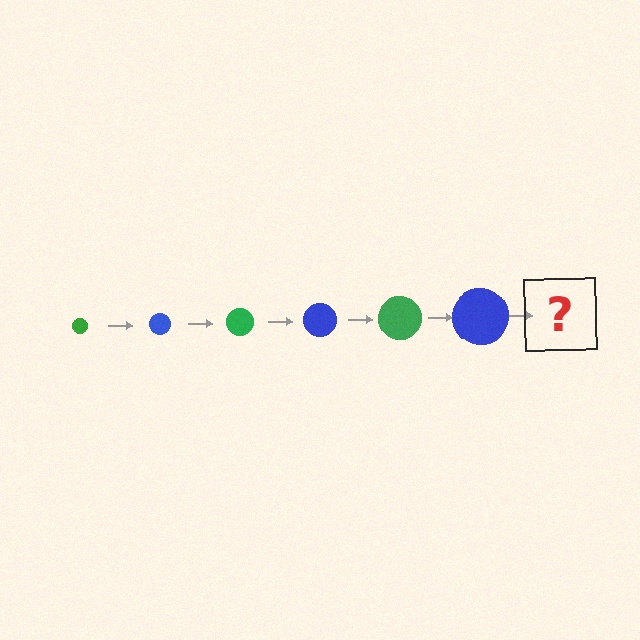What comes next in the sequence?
The next element should be a green circle, larger than the previous one.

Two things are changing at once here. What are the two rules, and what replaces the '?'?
The two rules are that the circle grows larger each step and the color cycles through green and blue. The '?' should be a green circle, larger than the previous one.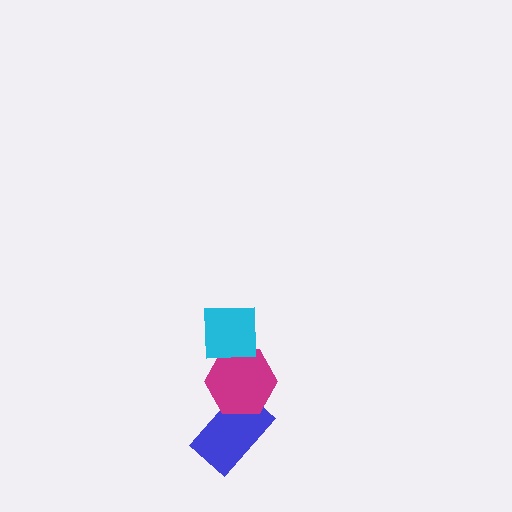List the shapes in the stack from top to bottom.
From top to bottom: the cyan square, the magenta hexagon, the blue rectangle.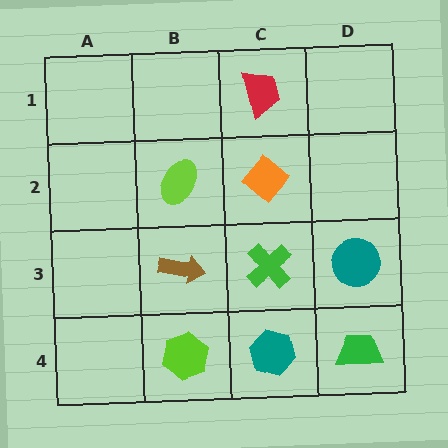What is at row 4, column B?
A lime hexagon.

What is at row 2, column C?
An orange diamond.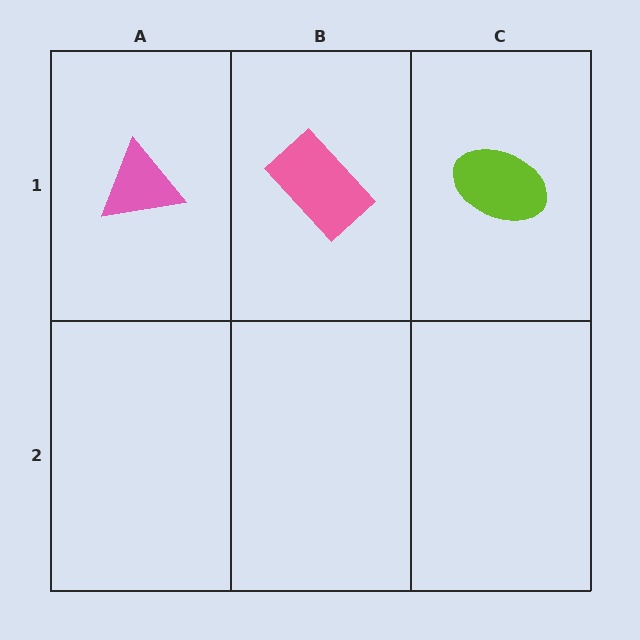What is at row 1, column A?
A pink triangle.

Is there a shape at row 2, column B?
No, that cell is empty.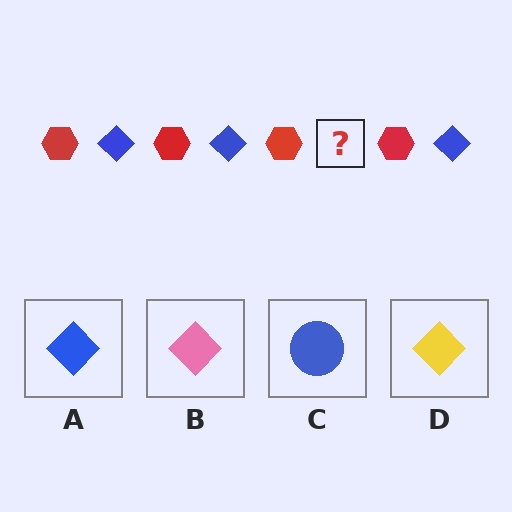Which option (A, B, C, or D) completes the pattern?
A.